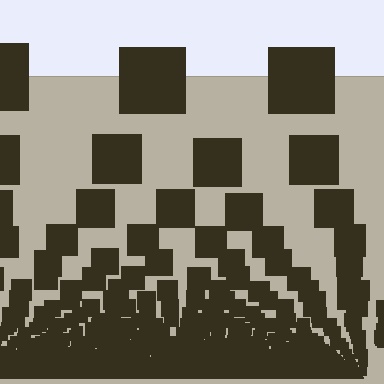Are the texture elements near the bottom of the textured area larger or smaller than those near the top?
Smaller. The gradient is inverted — elements near the bottom are smaller and denser.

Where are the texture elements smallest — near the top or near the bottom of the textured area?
Near the bottom.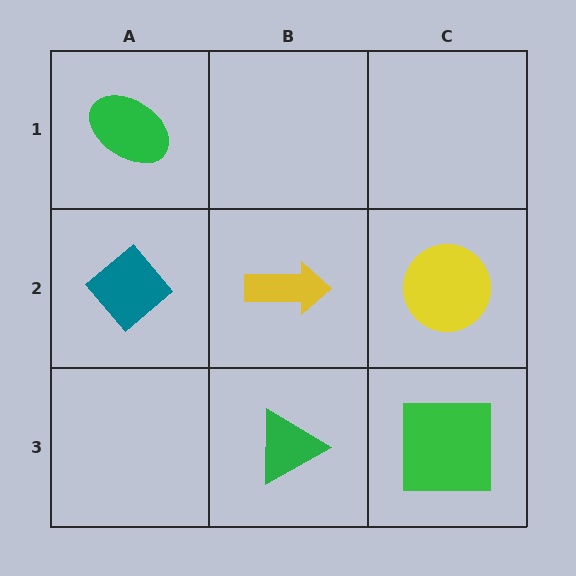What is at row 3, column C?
A green square.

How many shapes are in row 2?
3 shapes.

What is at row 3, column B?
A green triangle.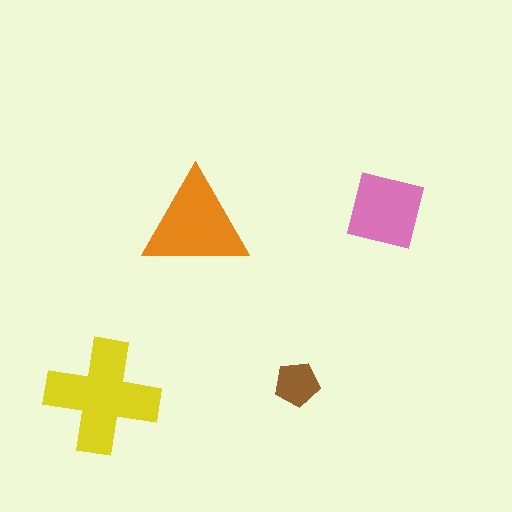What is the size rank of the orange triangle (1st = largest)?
2nd.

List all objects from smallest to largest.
The brown pentagon, the pink square, the orange triangle, the yellow cross.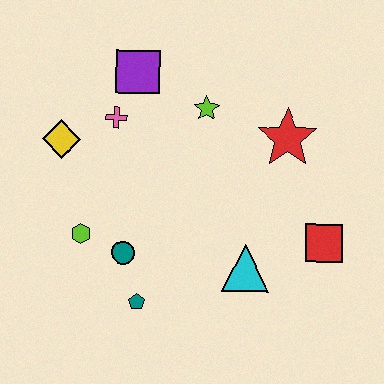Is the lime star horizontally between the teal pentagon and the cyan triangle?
Yes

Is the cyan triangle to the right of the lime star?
Yes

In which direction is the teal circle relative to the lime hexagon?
The teal circle is to the right of the lime hexagon.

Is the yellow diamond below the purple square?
Yes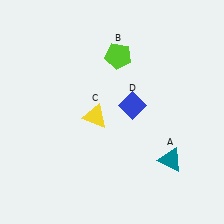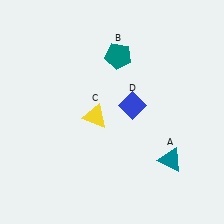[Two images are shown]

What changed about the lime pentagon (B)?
In Image 1, B is lime. In Image 2, it changed to teal.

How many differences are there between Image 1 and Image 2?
There is 1 difference between the two images.